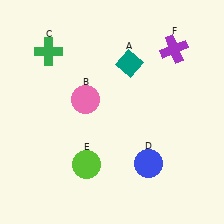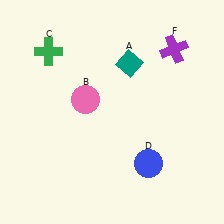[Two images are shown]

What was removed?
The lime circle (E) was removed in Image 2.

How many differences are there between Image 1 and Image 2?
There is 1 difference between the two images.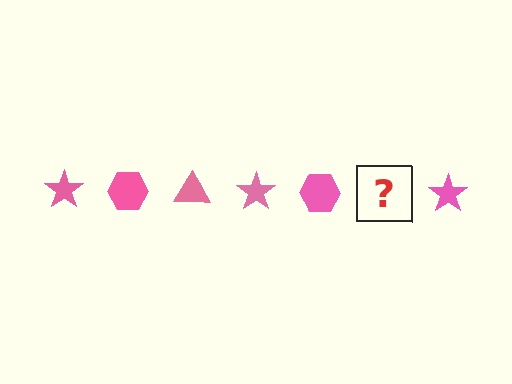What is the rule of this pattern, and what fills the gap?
The rule is that the pattern cycles through star, hexagon, triangle shapes in pink. The gap should be filled with a pink triangle.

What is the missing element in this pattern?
The missing element is a pink triangle.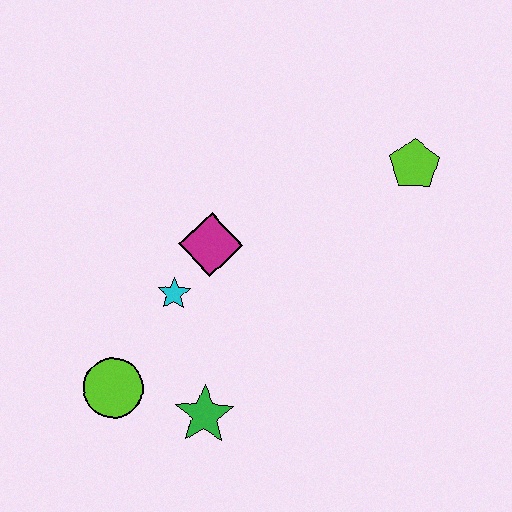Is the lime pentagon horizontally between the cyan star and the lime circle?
No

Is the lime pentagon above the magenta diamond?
Yes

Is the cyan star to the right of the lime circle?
Yes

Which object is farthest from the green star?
The lime pentagon is farthest from the green star.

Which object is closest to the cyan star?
The magenta diamond is closest to the cyan star.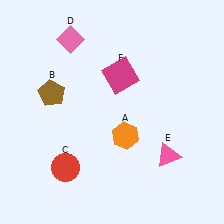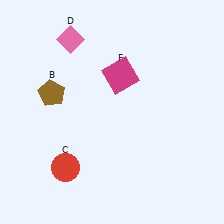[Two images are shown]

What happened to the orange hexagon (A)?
The orange hexagon (A) was removed in Image 2. It was in the bottom-right area of Image 1.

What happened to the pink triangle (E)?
The pink triangle (E) was removed in Image 2. It was in the bottom-right area of Image 1.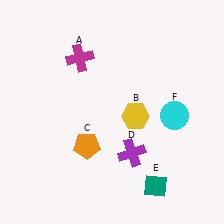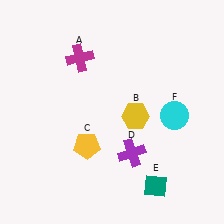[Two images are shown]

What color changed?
The pentagon (C) changed from orange in Image 1 to yellow in Image 2.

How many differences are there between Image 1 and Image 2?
There is 1 difference between the two images.